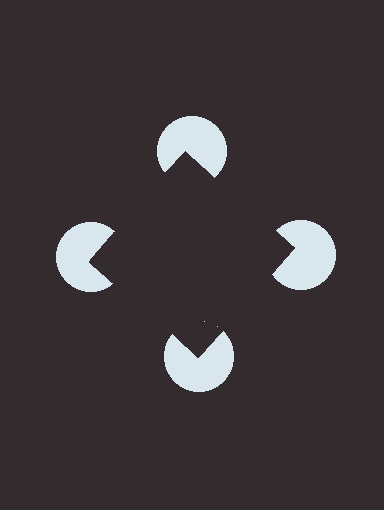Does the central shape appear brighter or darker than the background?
It typically appears slightly darker than the background, even though no actual brightness change is drawn.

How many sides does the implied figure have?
4 sides.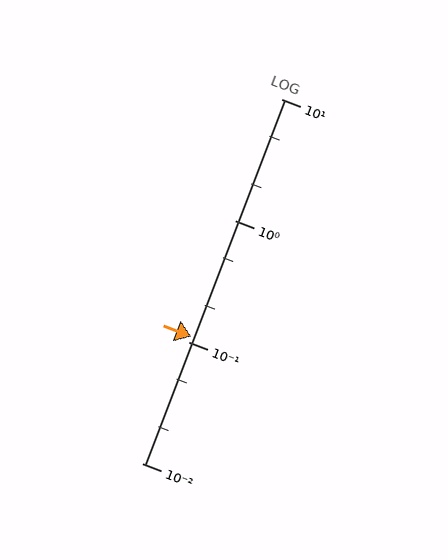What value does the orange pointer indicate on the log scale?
The pointer indicates approximately 0.11.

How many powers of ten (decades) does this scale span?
The scale spans 3 decades, from 0.01 to 10.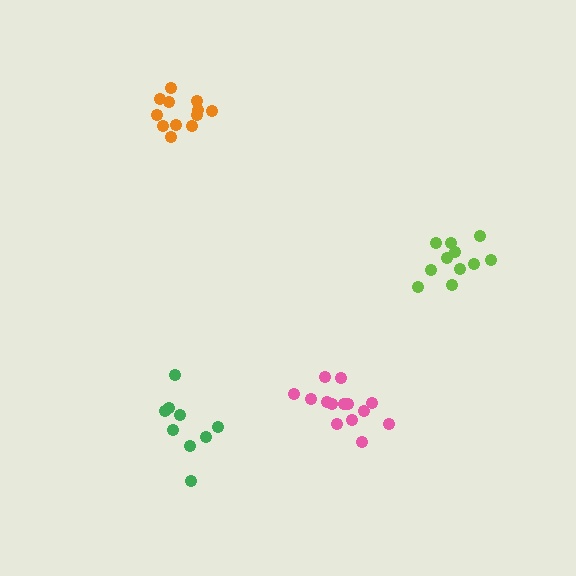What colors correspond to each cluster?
The clusters are colored: pink, lime, green, orange.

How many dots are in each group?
Group 1: 14 dots, Group 2: 11 dots, Group 3: 9 dots, Group 4: 12 dots (46 total).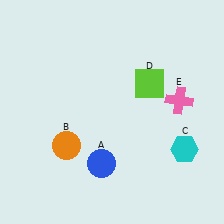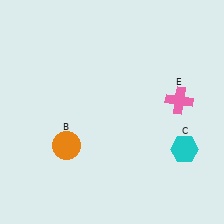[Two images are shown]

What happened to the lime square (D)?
The lime square (D) was removed in Image 2. It was in the top-right area of Image 1.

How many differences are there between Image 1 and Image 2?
There are 2 differences between the two images.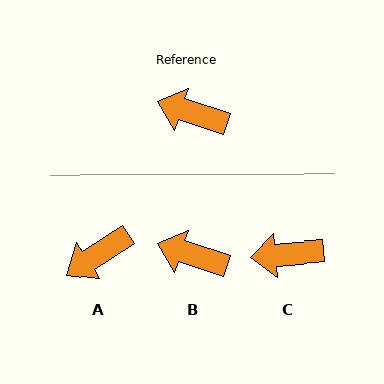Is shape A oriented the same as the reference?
No, it is off by about 50 degrees.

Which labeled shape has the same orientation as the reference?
B.